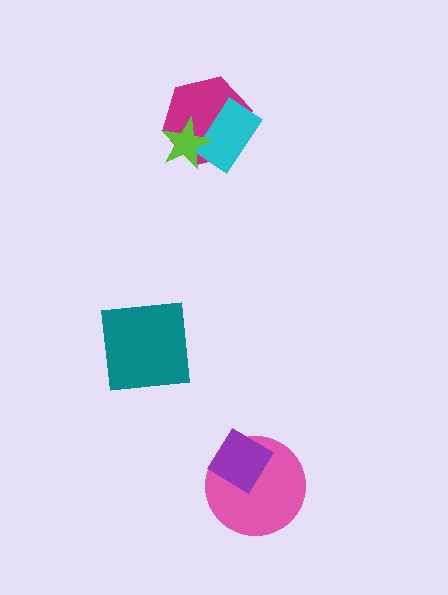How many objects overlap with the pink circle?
1 object overlaps with the pink circle.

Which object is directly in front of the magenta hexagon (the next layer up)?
The cyan rectangle is directly in front of the magenta hexagon.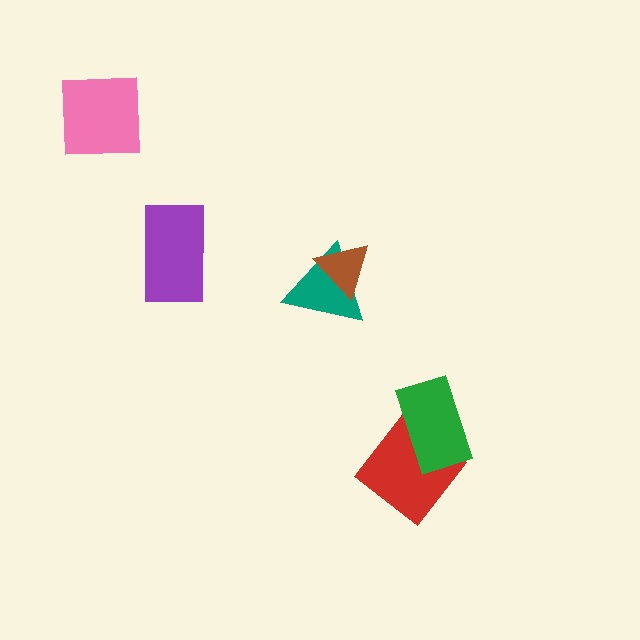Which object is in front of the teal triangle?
The brown triangle is in front of the teal triangle.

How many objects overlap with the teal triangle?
1 object overlaps with the teal triangle.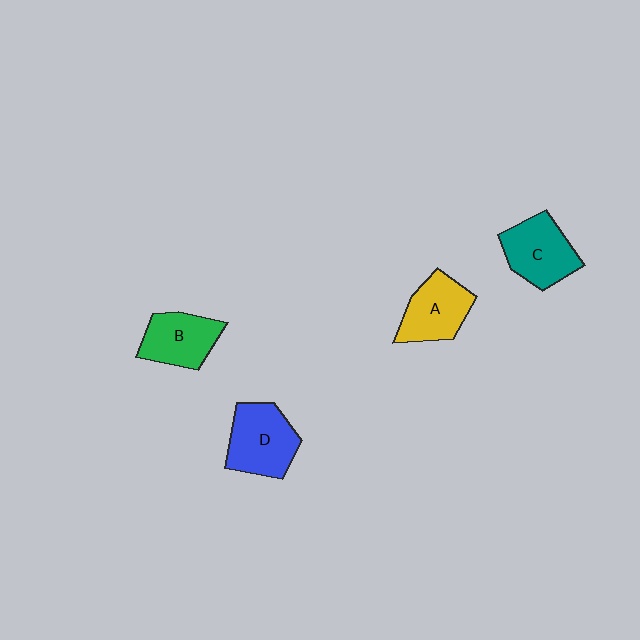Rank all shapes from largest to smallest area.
From largest to smallest: D (blue), C (teal), A (yellow), B (green).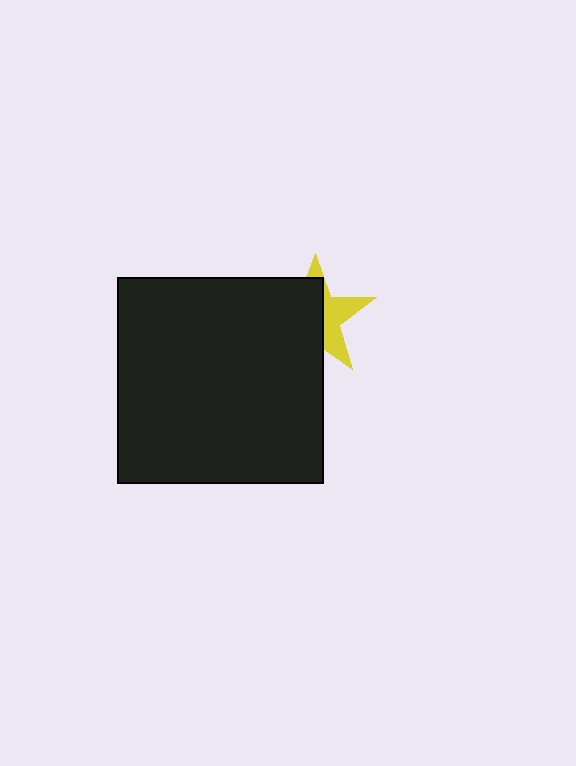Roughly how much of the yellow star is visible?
A small part of it is visible (roughly 40%).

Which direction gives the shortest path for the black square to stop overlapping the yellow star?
Moving left gives the shortest separation.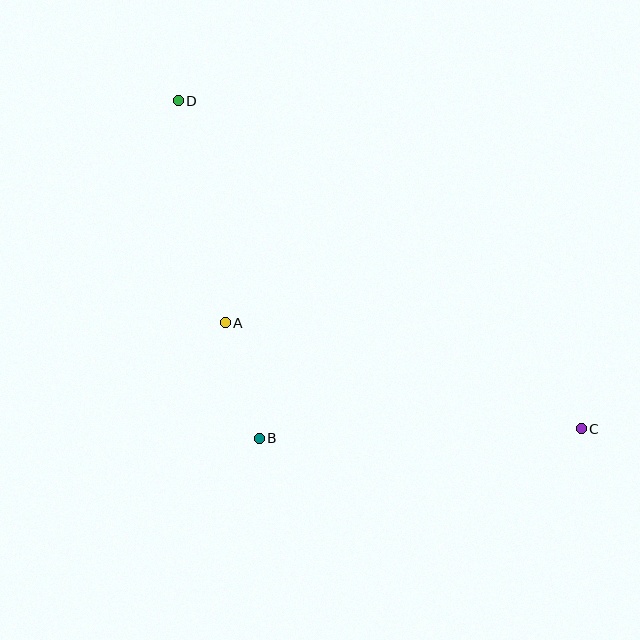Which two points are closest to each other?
Points A and B are closest to each other.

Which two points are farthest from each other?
Points C and D are farthest from each other.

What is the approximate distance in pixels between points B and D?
The distance between B and D is approximately 347 pixels.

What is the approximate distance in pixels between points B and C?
The distance between B and C is approximately 322 pixels.